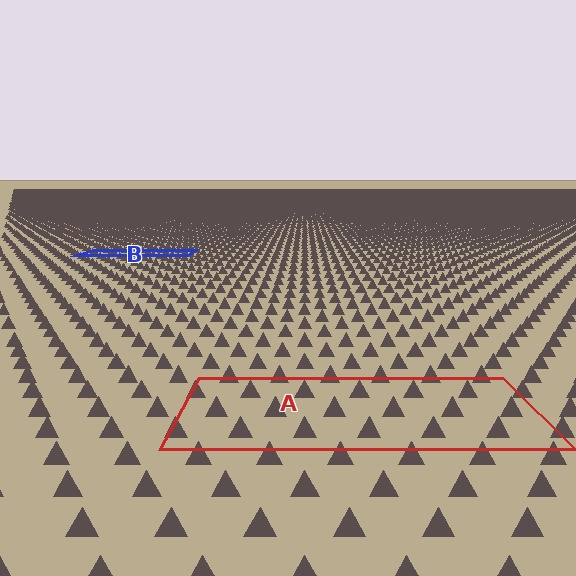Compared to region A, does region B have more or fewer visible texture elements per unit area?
Region B has more texture elements per unit area — they are packed more densely because it is farther away.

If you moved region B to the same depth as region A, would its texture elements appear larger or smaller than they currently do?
They would appear larger. At a closer depth, the same texture elements are projected at a bigger on-screen size.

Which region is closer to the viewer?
Region A is closer. The texture elements there are larger and more spread out.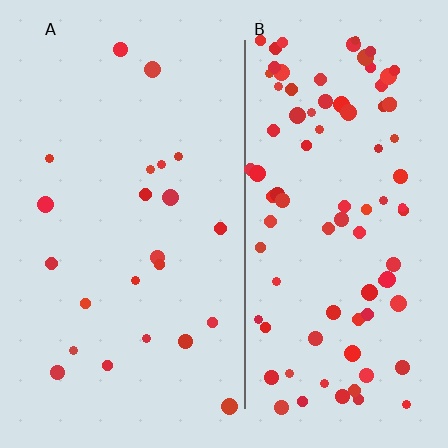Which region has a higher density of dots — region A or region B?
B (the right).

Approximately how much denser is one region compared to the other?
Approximately 4.0× — region B over region A.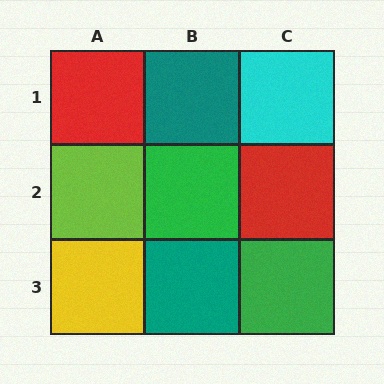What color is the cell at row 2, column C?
Red.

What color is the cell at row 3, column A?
Yellow.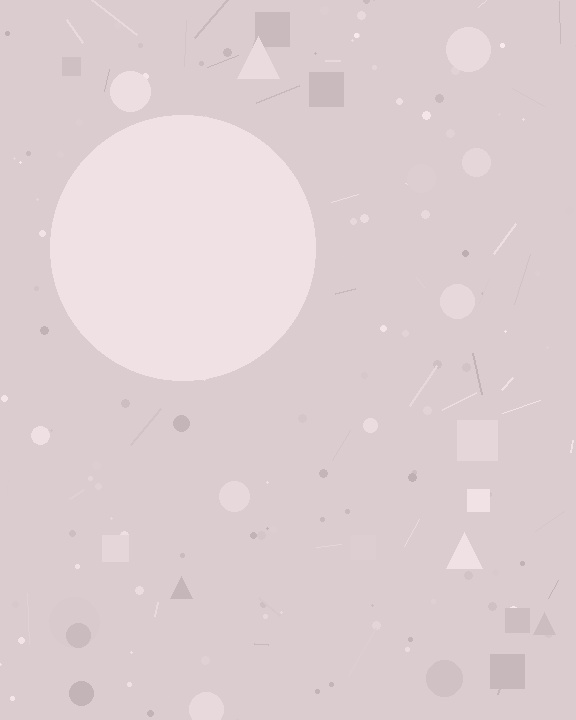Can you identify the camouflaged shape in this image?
The camouflaged shape is a circle.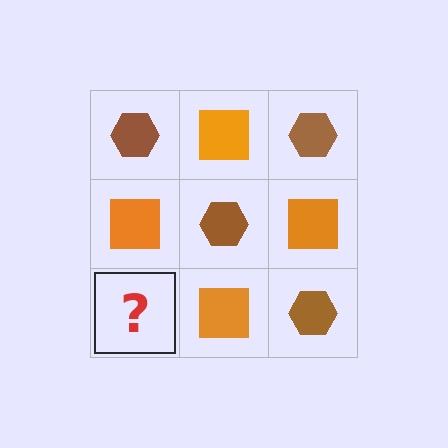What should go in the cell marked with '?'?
The missing cell should contain a brown hexagon.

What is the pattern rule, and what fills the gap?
The rule is that it alternates brown hexagon and orange square in a checkerboard pattern. The gap should be filled with a brown hexagon.